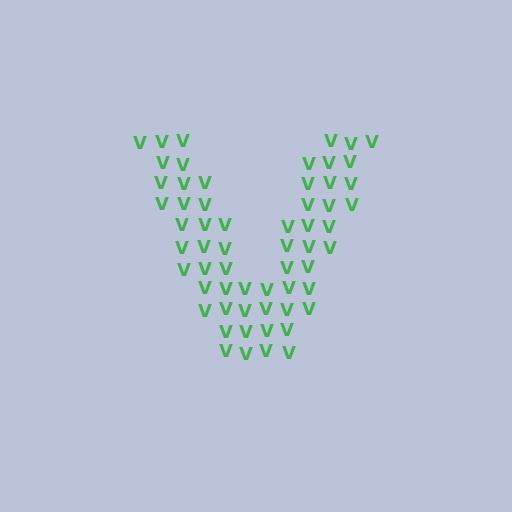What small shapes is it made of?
It is made of small letter V's.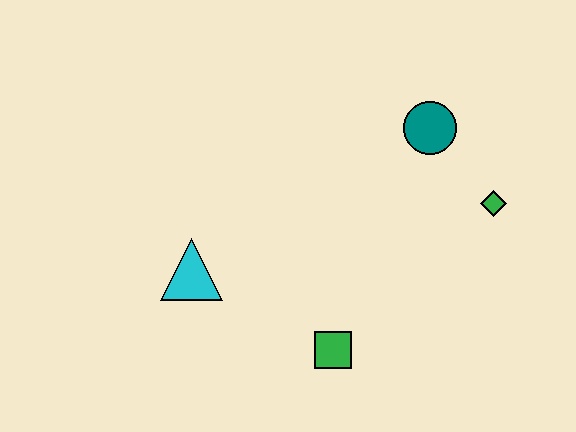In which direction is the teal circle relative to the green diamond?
The teal circle is above the green diamond.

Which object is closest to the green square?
The cyan triangle is closest to the green square.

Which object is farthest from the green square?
The teal circle is farthest from the green square.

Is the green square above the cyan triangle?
No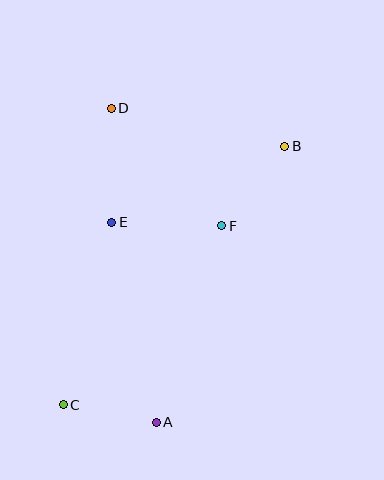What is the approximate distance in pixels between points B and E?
The distance between B and E is approximately 189 pixels.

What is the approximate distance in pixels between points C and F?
The distance between C and F is approximately 239 pixels.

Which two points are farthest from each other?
Points B and C are farthest from each other.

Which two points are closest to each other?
Points A and C are closest to each other.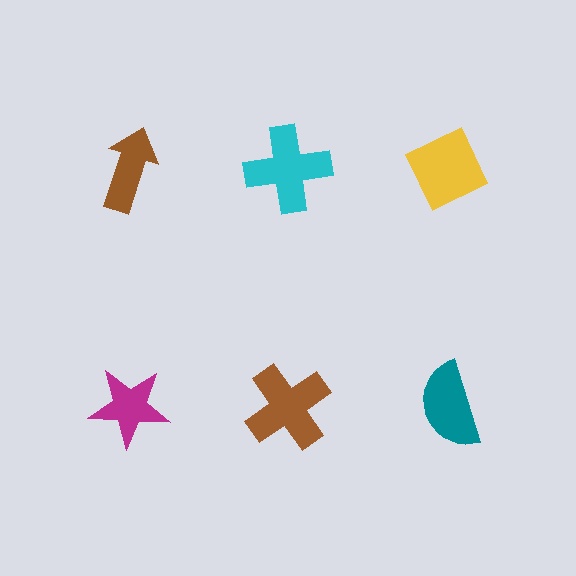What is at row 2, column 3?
A teal semicircle.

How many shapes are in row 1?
3 shapes.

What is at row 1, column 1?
A brown arrow.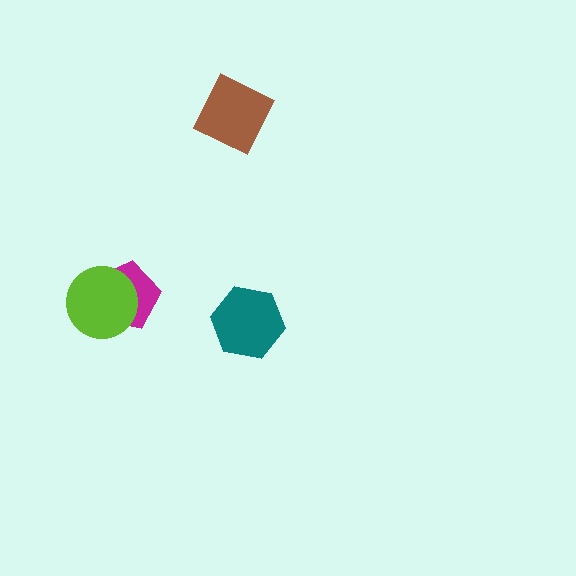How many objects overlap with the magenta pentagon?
1 object overlaps with the magenta pentagon.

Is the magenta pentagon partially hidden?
Yes, it is partially covered by another shape.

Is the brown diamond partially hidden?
No, no other shape covers it.